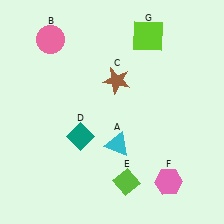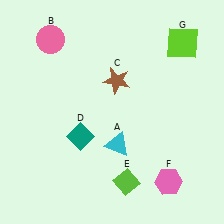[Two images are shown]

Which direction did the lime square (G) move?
The lime square (G) moved right.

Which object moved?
The lime square (G) moved right.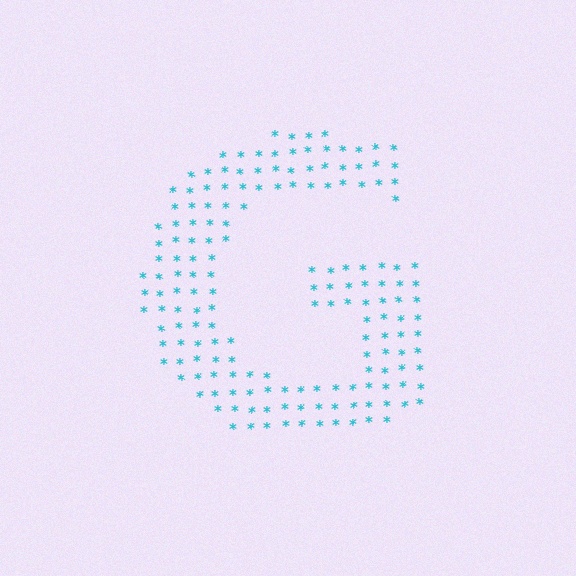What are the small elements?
The small elements are asterisks.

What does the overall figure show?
The overall figure shows the letter G.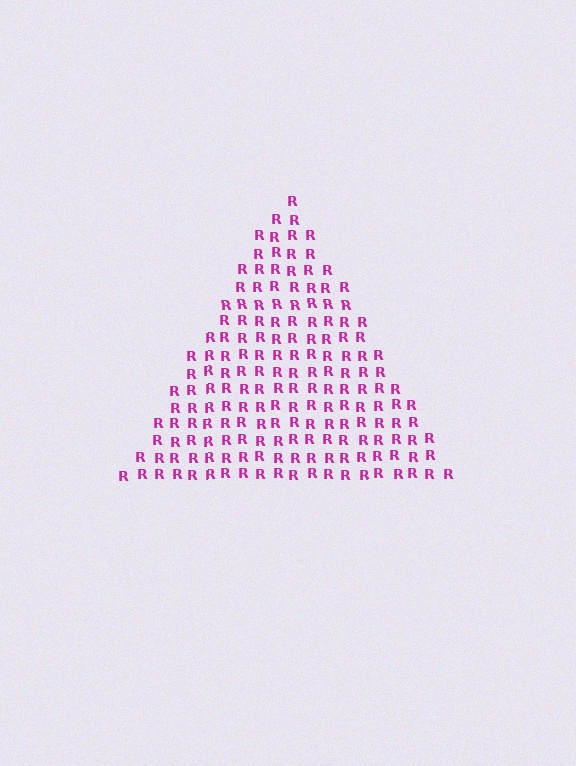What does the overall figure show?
The overall figure shows a triangle.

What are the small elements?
The small elements are letter R's.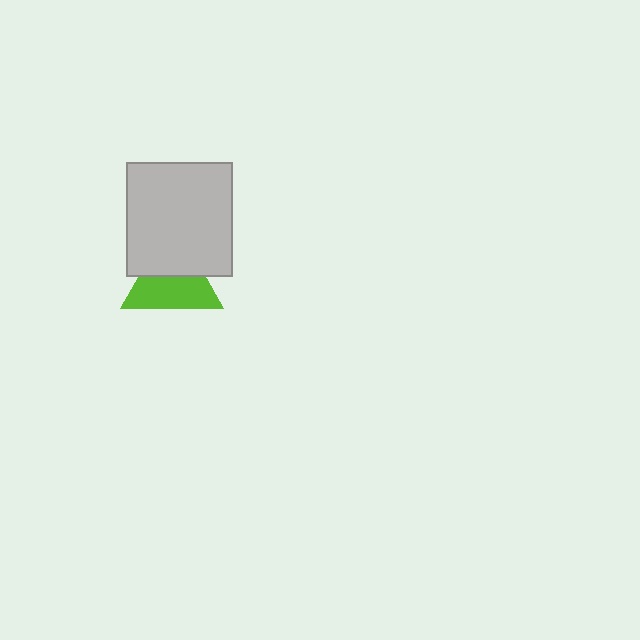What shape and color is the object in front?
The object in front is a light gray rectangle.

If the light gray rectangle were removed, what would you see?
You would see the complete lime triangle.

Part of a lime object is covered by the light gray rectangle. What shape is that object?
It is a triangle.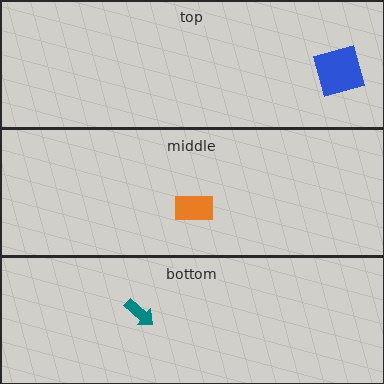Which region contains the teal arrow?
The bottom region.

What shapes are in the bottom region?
The teal arrow.